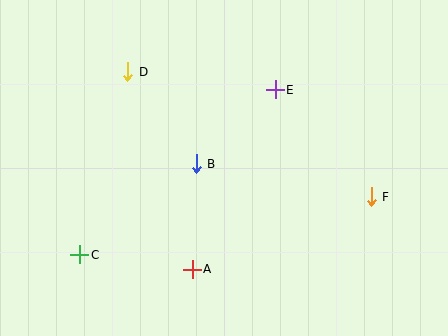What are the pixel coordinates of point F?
Point F is at (371, 197).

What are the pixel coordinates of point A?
Point A is at (192, 269).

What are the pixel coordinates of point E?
Point E is at (275, 90).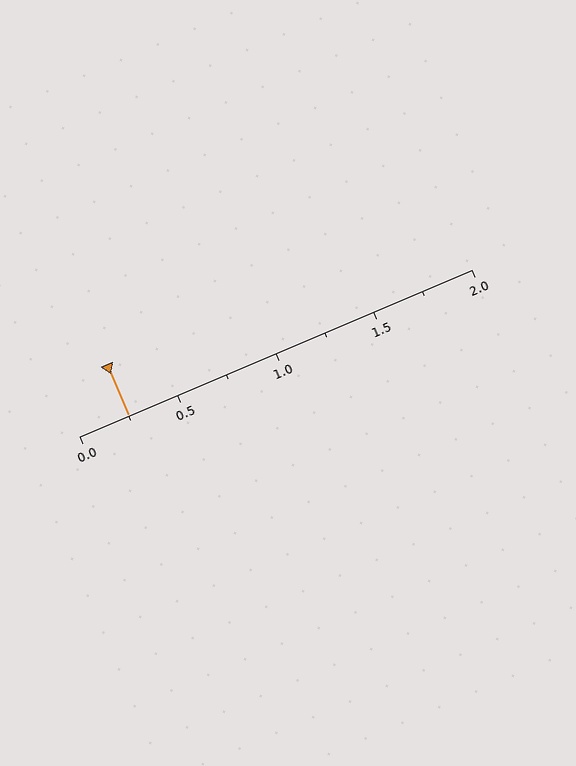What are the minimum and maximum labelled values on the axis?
The axis runs from 0.0 to 2.0.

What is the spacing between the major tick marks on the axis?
The major ticks are spaced 0.5 apart.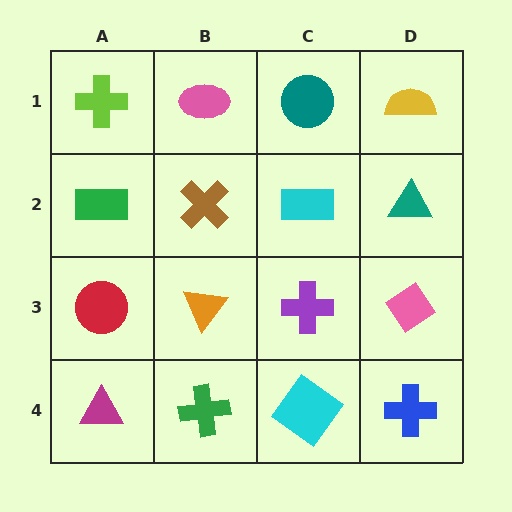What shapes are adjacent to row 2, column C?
A teal circle (row 1, column C), a purple cross (row 3, column C), a brown cross (row 2, column B), a teal triangle (row 2, column D).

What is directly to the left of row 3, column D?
A purple cross.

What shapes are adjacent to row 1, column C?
A cyan rectangle (row 2, column C), a pink ellipse (row 1, column B), a yellow semicircle (row 1, column D).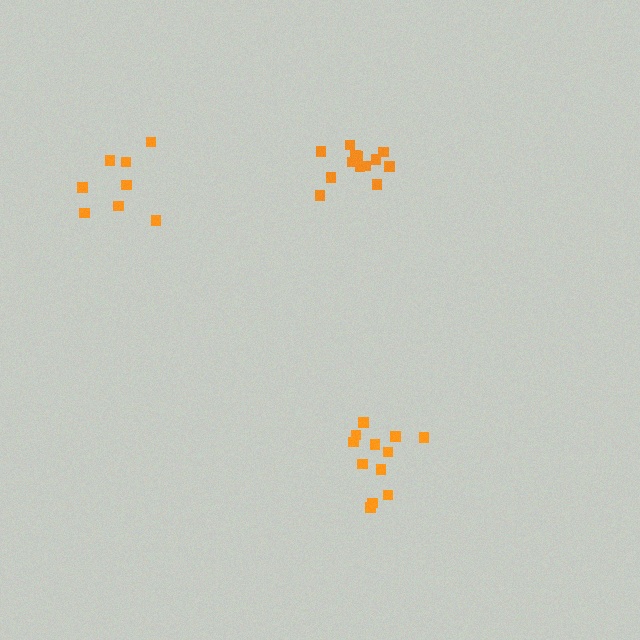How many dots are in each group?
Group 1: 13 dots, Group 2: 12 dots, Group 3: 8 dots (33 total).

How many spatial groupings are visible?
There are 3 spatial groupings.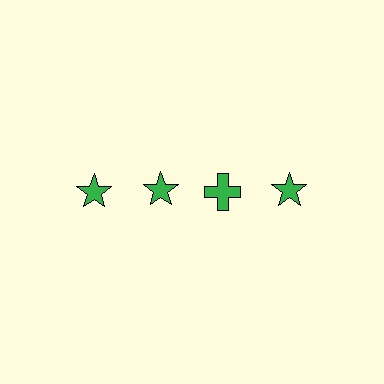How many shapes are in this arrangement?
There are 4 shapes arranged in a grid pattern.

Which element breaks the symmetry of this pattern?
The green cross in the top row, center column breaks the symmetry. All other shapes are green stars.